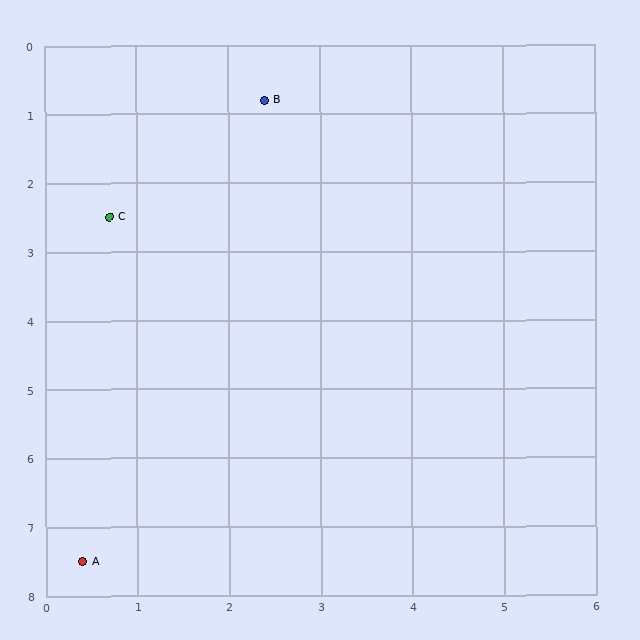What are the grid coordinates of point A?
Point A is at approximately (0.4, 7.5).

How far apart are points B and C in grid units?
Points B and C are about 2.4 grid units apart.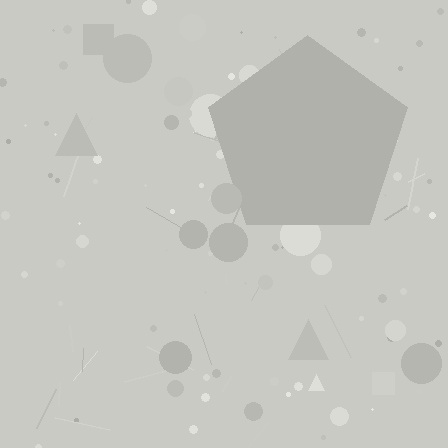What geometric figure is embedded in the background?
A pentagon is embedded in the background.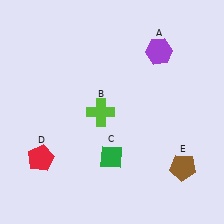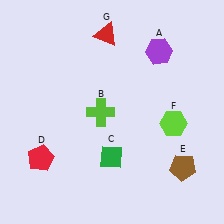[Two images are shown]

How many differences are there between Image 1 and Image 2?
There are 2 differences between the two images.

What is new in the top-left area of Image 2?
A red triangle (G) was added in the top-left area of Image 2.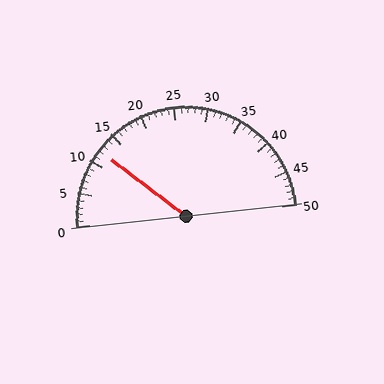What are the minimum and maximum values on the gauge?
The gauge ranges from 0 to 50.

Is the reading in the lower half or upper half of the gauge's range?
The reading is in the lower half of the range (0 to 50).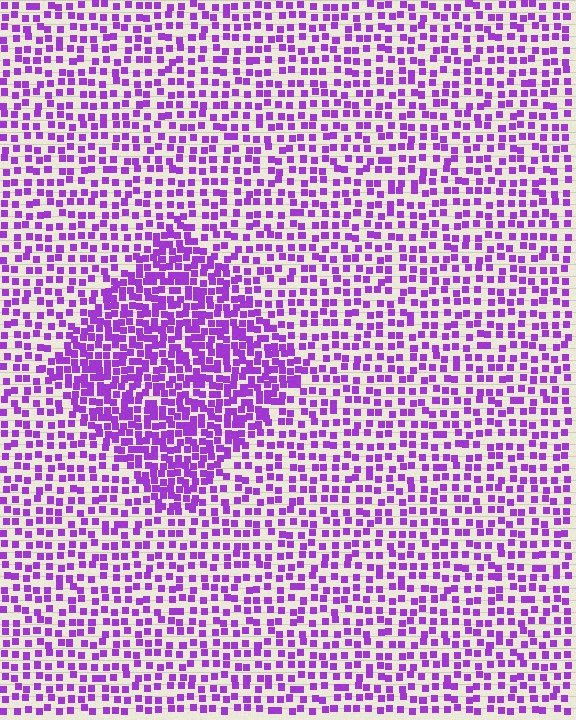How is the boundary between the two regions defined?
The boundary is defined by a change in element density (approximately 1.9x ratio). All elements are the same color, size, and shape.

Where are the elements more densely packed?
The elements are more densely packed inside the diamond boundary.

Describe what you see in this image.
The image contains small purple elements arranged at two different densities. A diamond-shaped region is visible where the elements are more densely packed than the surrounding area.